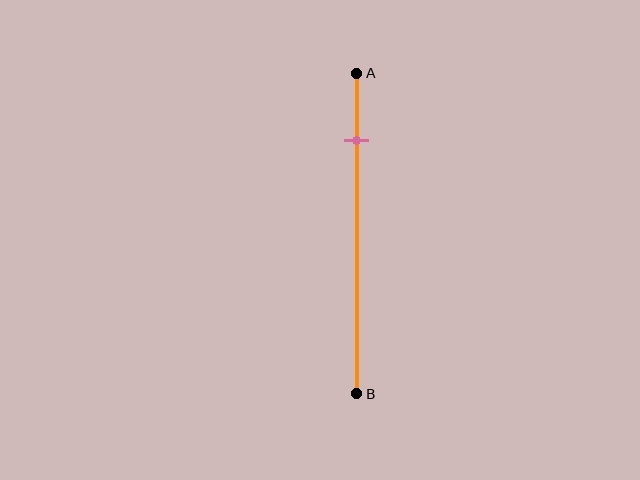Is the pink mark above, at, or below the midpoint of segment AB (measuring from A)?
The pink mark is above the midpoint of segment AB.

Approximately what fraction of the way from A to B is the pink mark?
The pink mark is approximately 20% of the way from A to B.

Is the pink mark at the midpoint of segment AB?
No, the mark is at about 20% from A, not at the 50% midpoint.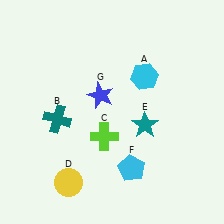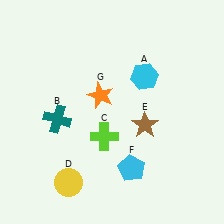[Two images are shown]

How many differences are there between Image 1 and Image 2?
There are 2 differences between the two images.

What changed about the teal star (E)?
In Image 1, E is teal. In Image 2, it changed to brown.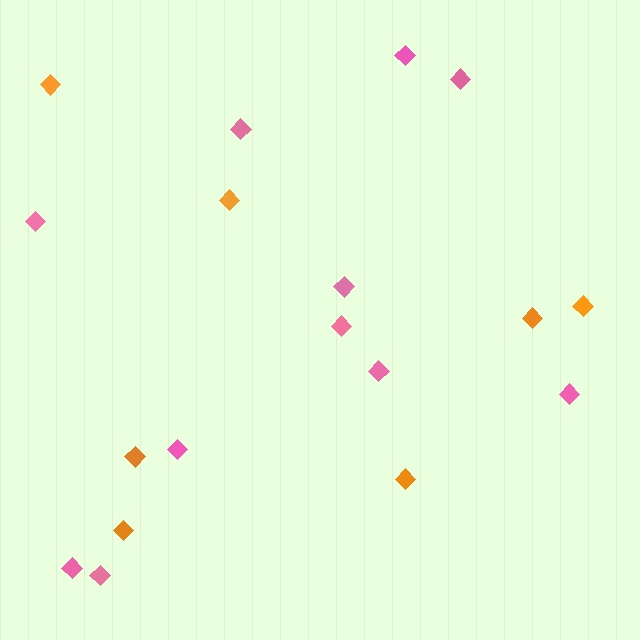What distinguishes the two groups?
There are 2 groups: one group of pink diamonds (11) and one group of orange diamonds (7).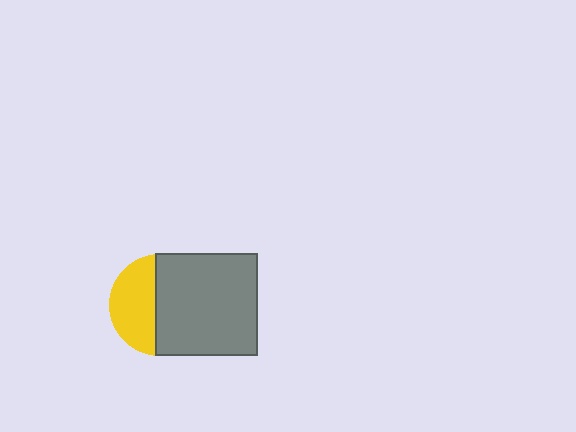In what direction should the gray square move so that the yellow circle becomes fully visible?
The gray square should move right. That is the shortest direction to clear the overlap and leave the yellow circle fully visible.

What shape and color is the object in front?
The object in front is a gray square.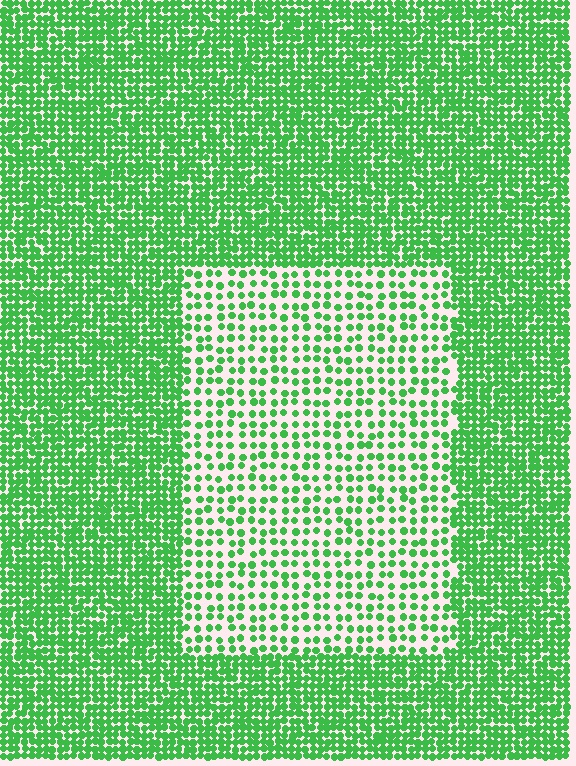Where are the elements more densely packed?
The elements are more densely packed outside the rectangle boundary.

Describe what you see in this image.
The image contains small green elements arranged at two different densities. A rectangle-shaped region is visible where the elements are less densely packed than the surrounding area.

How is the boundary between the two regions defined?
The boundary is defined by a change in element density (approximately 2.3x ratio). All elements are the same color, size, and shape.